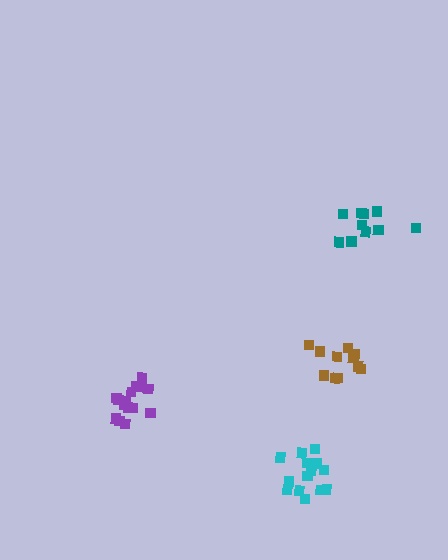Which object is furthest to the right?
The teal cluster is rightmost.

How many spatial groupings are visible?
There are 4 spatial groupings.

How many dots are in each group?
Group 1: 15 dots, Group 2: 15 dots, Group 3: 11 dots, Group 4: 11 dots (52 total).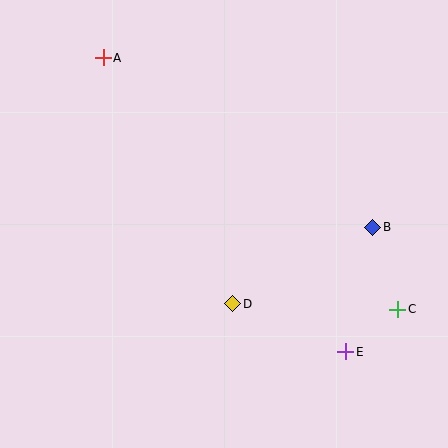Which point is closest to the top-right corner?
Point B is closest to the top-right corner.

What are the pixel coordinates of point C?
Point C is at (398, 309).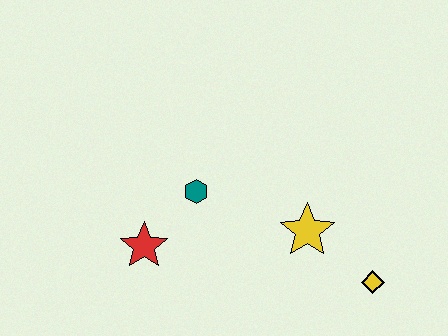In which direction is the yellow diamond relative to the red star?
The yellow diamond is to the right of the red star.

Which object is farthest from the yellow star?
The red star is farthest from the yellow star.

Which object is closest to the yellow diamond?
The yellow star is closest to the yellow diamond.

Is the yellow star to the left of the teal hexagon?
No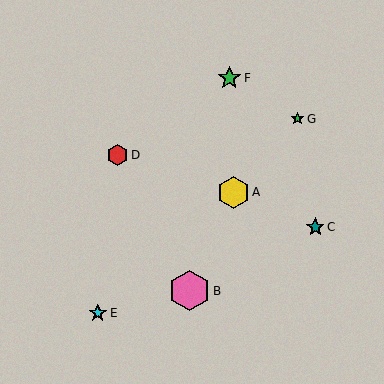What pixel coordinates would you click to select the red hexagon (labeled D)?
Click at (118, 155) to select the red hexagon D.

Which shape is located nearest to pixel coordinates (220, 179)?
The yellow hexagon (labeled A) at (233, 192) is nearest to that location.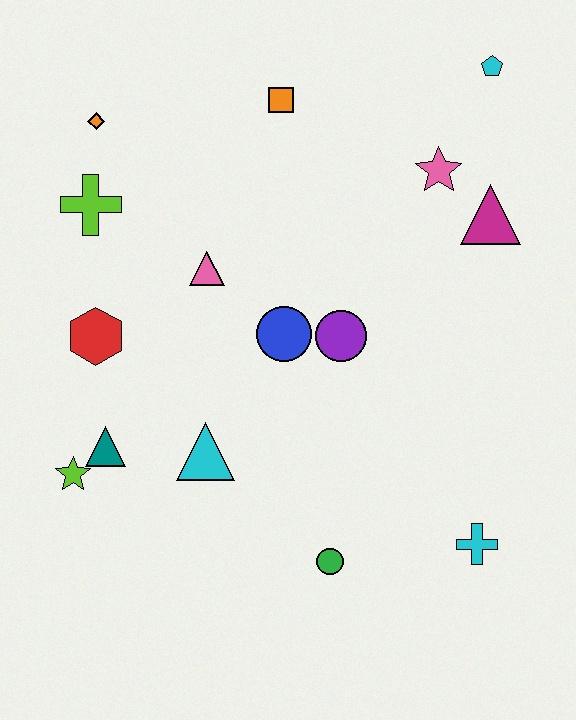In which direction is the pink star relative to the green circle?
The pink star is above the green circle.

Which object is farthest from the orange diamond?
The cyan cross is farthest from the orange diamond.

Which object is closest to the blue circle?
The purple circle is closest to the blue circle.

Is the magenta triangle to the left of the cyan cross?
No